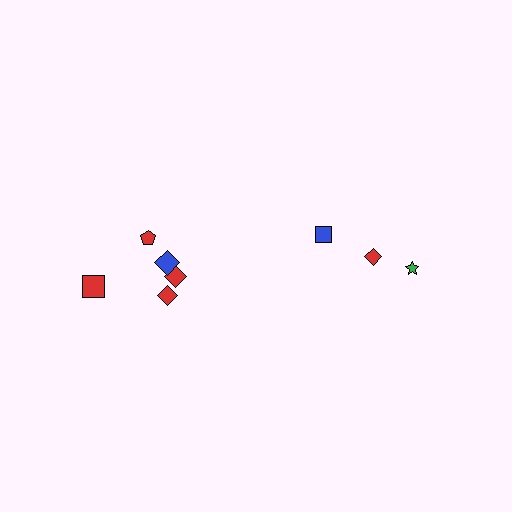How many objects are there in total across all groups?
There are 8 objects.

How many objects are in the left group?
There are 5 objects.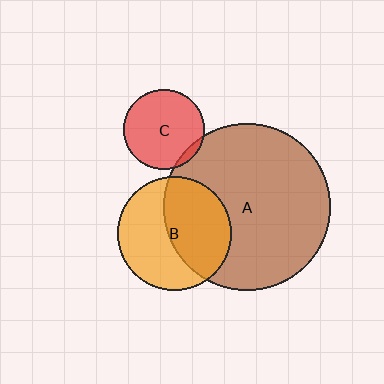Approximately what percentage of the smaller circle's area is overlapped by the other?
Approximately 50%.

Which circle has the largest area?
Circle A (brown).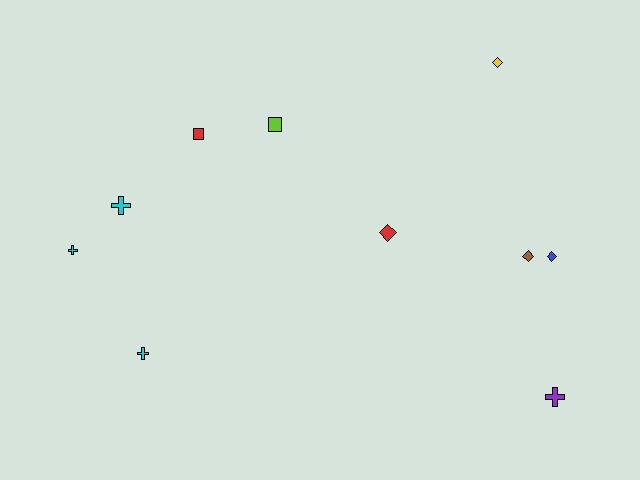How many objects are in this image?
There are 10 objects.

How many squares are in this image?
There are 2 squares.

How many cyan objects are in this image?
There are 3 cyan objects.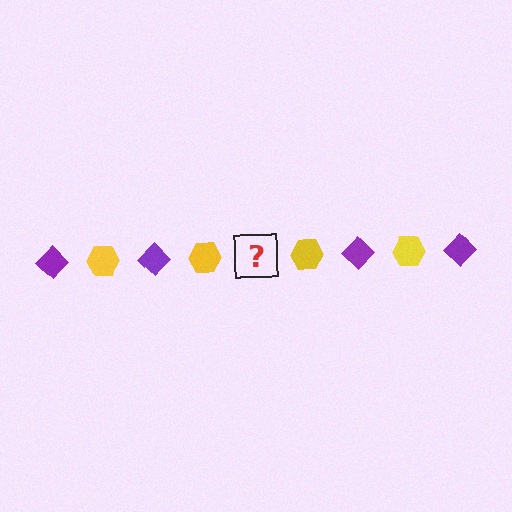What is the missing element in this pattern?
The missing element is a purple diamond.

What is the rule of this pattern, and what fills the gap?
The rule is that the pattern alternates between purple diamond and yellow hexagon. The gap should be filled with a purple diamond.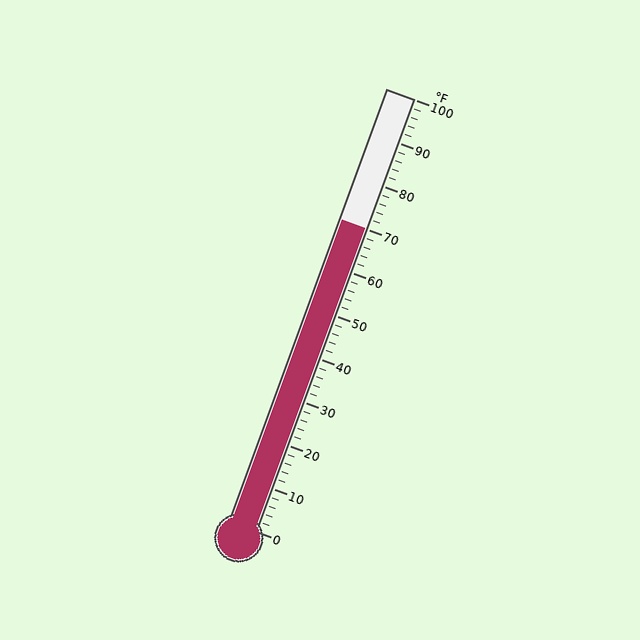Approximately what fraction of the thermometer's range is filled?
The thermometer is filled to approximately 70% of its range.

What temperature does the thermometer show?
The thermometer shows approximately 70°F.